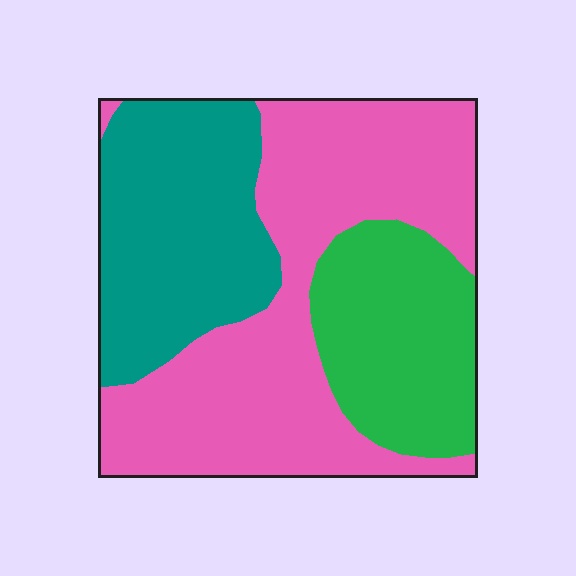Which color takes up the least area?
Green, at roughly 25%.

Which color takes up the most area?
Pink, at roughly 50%.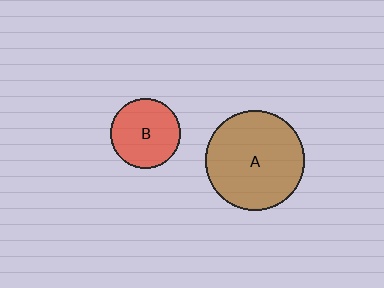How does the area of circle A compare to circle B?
Approximately 2.0 times.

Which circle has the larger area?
Circle A (brown).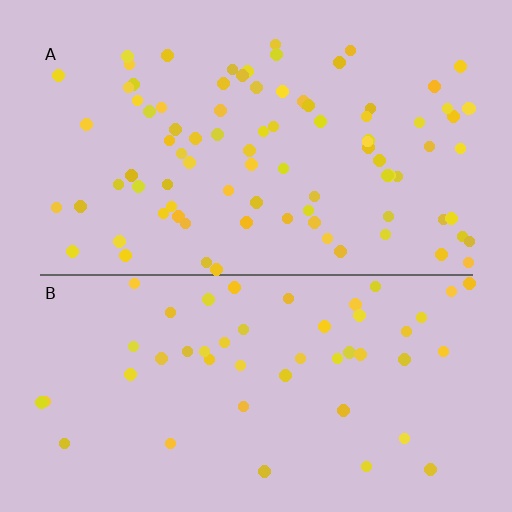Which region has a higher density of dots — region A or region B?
A (the top).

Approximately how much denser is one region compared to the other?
Approximately 1.9× — region A over region B.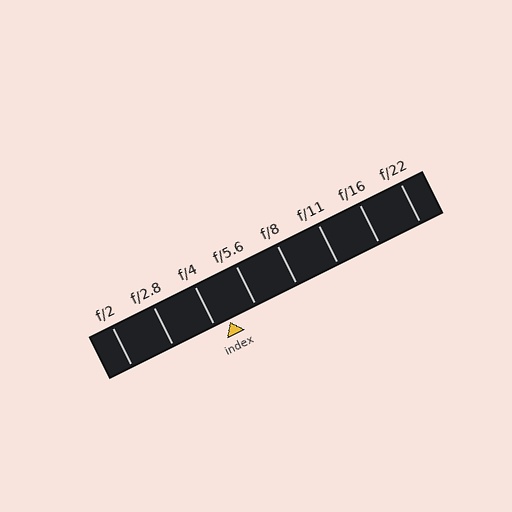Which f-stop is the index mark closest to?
The index mark is closest to f/4.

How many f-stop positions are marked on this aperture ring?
There are 8 f-stop positions marked.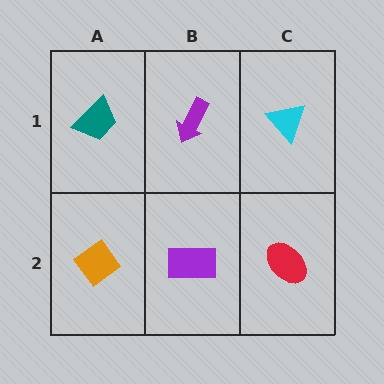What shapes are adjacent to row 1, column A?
An orange diamond (row 2, column A), a purple arrow (row 1, column B).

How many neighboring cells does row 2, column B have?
3.